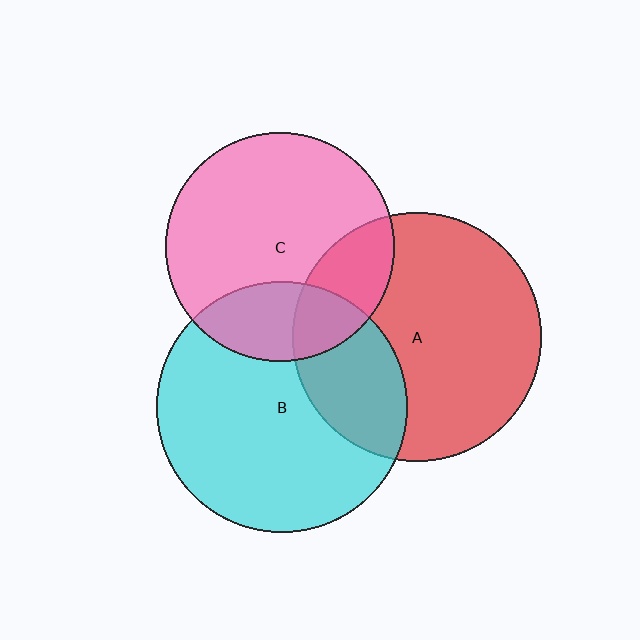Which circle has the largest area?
Circle B (cyan).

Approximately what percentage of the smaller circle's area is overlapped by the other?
Approximately 20%.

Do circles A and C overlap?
Yes.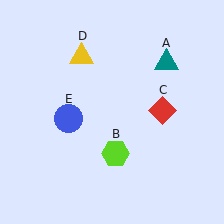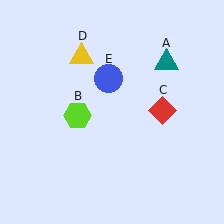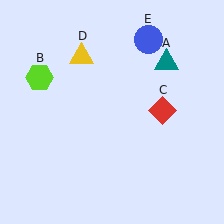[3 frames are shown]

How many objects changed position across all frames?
2 objects changed position: lime hexagon (object B), blue circle (object E).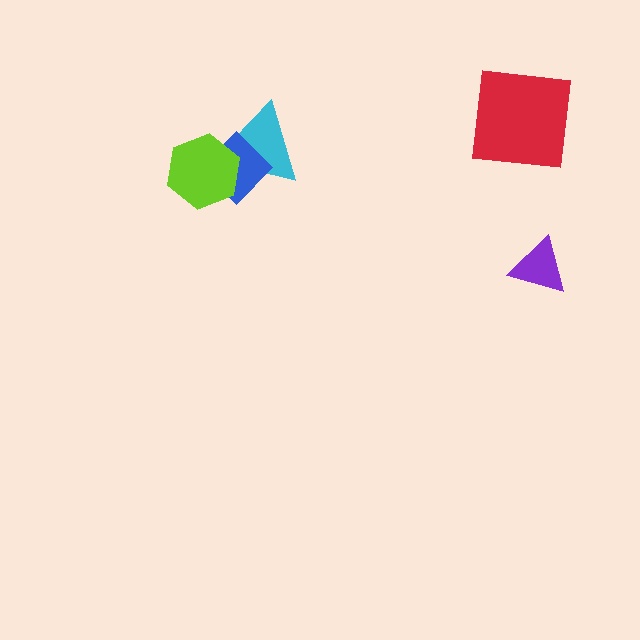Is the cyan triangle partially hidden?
Yes, it is partially covered by another shape.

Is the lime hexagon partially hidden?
No, no other shape covers it.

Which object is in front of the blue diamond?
The lime hexagon is in front of the blue diamond.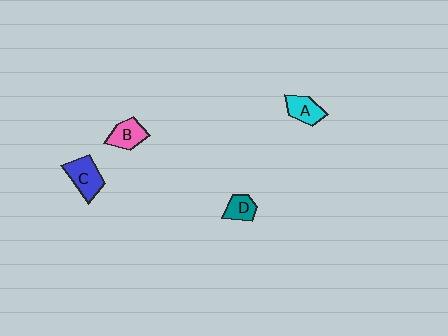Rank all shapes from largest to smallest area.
From largest to smallest: C (blue), B (pink), A (cyan), D (teal).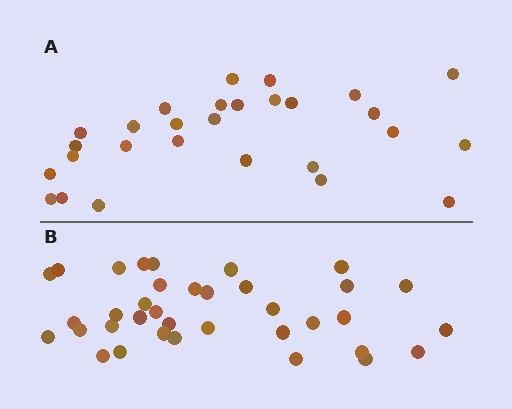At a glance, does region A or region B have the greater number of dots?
Region B (the bottom region) has more dots.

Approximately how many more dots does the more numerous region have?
Region B has roughly 8 or so more dots than region A.